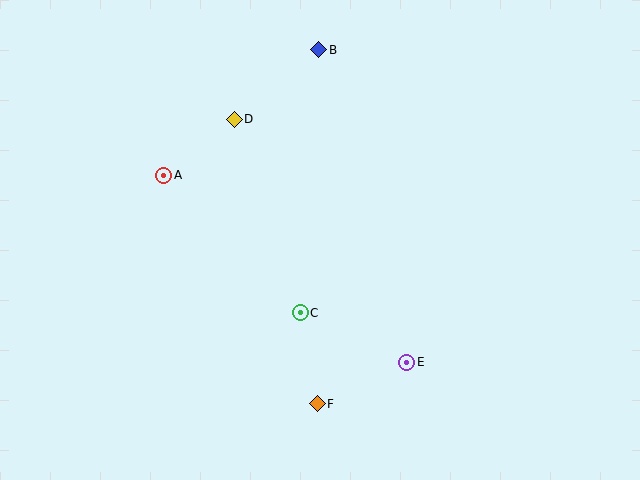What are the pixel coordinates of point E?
Point E is at (407, 362).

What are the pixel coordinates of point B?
Point B is at (319, 50).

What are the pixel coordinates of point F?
Point F is at (317, 404).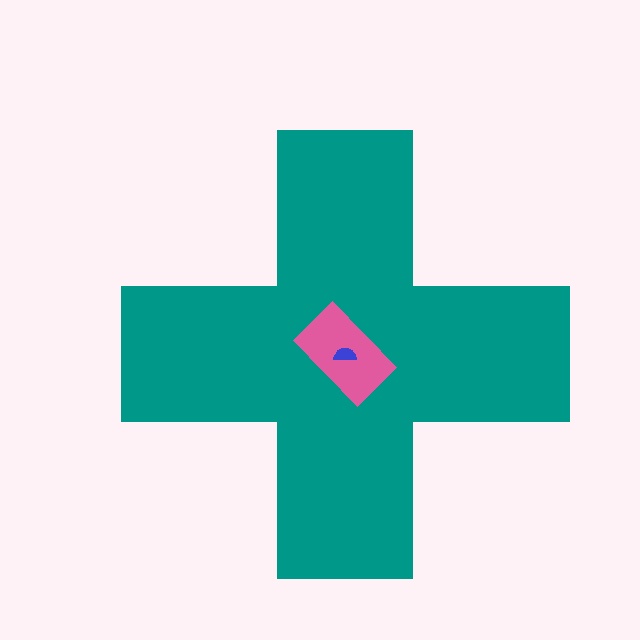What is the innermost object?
The blue semicircle.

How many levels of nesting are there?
3.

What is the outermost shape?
The teal cross.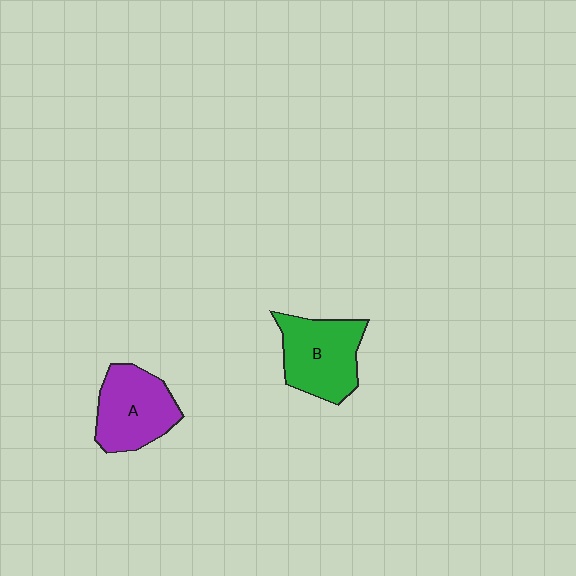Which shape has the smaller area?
Shape A (purple).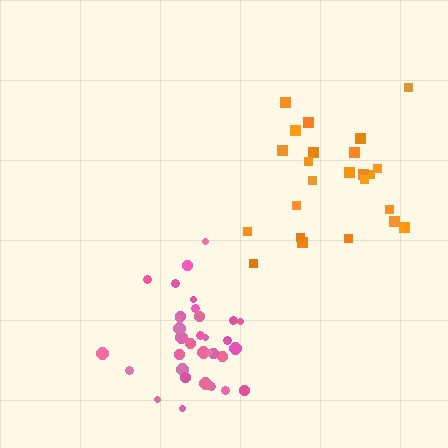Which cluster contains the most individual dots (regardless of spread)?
Pink (33).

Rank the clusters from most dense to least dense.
pink, orange.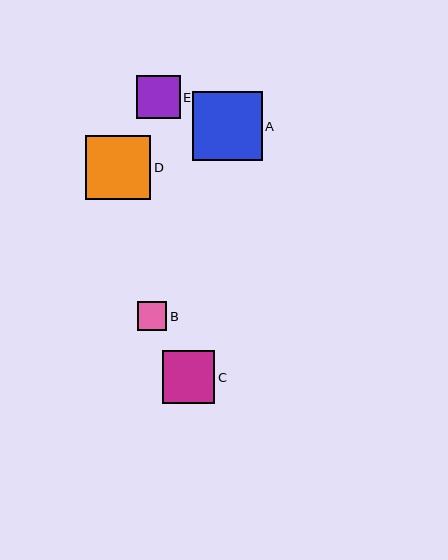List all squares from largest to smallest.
From largest to smallest: A, D, C, E, B.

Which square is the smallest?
Square B is the smallest with a size of approximately 29 pixels.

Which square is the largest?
Square A is the largest with a size of approximately 69 pixels.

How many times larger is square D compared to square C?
Square D is approximately 1.2 times the size of square C.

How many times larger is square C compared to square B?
Square C is approximately 1.8 times the size of square B.